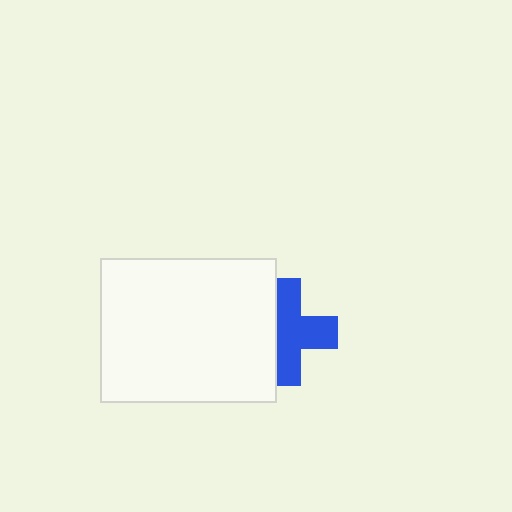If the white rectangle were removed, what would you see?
You would see the complete blue cross.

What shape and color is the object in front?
The object in front is a white rectangle.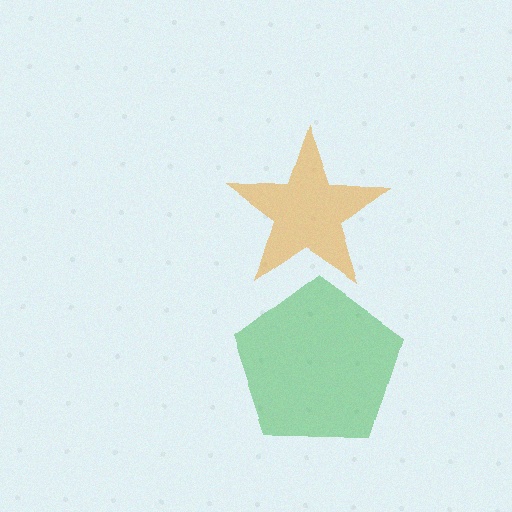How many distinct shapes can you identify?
There are 2 distinct shapes: a green pentagon, an orange star.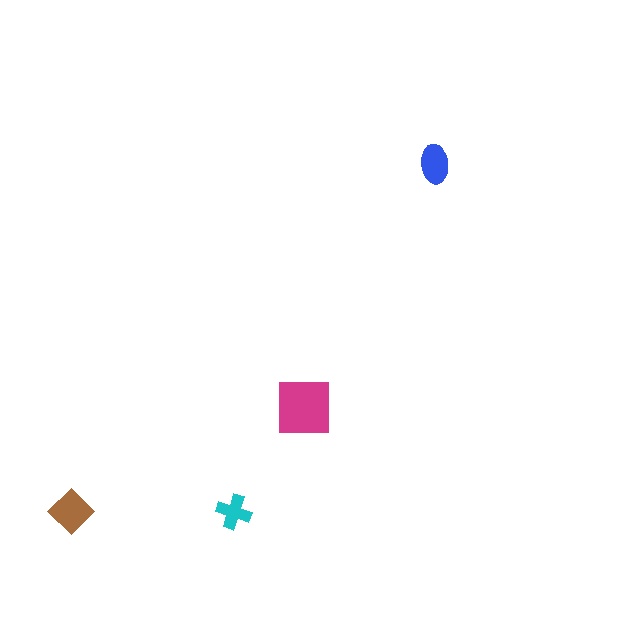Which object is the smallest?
The cyan cross.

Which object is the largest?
The magenta square.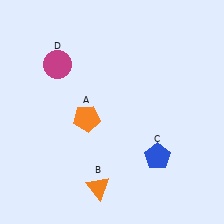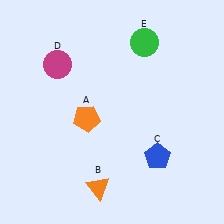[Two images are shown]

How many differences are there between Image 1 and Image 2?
There is 1 difference between the two images.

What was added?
A green circle (E) was added in Image 2.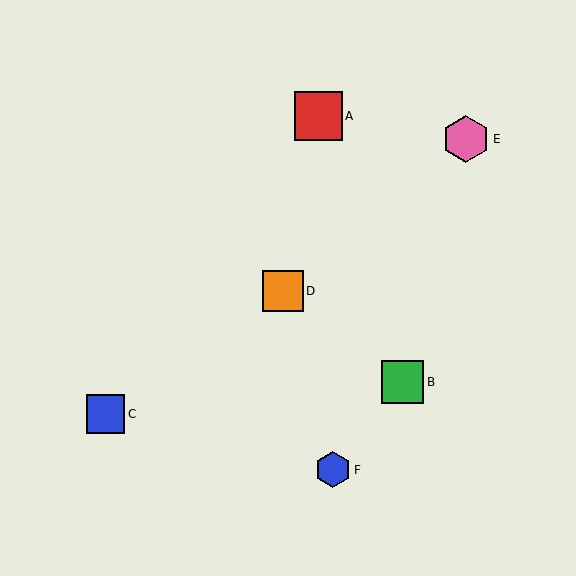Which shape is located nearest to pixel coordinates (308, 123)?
The red square (labeled A) at (318, 116) is nearest to that location.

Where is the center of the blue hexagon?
The center of the blue hexagon is at (333, 470).